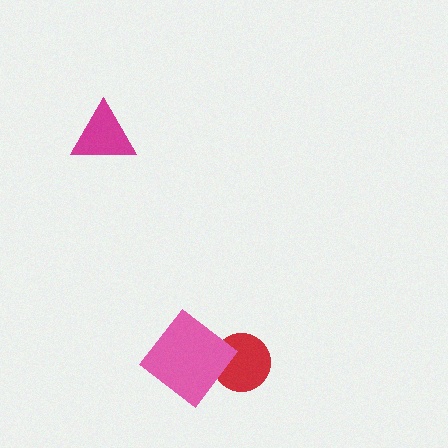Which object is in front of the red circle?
The pink diamond is in front of the red circle.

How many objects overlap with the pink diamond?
1 object overlaps with the pink diamond.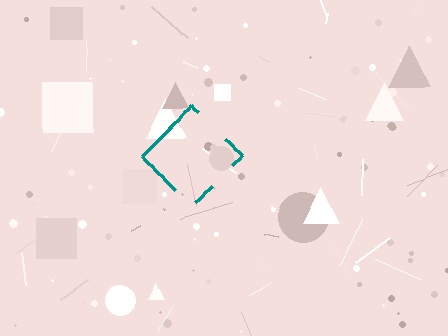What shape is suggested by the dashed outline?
The dashed outline suggests a diamond.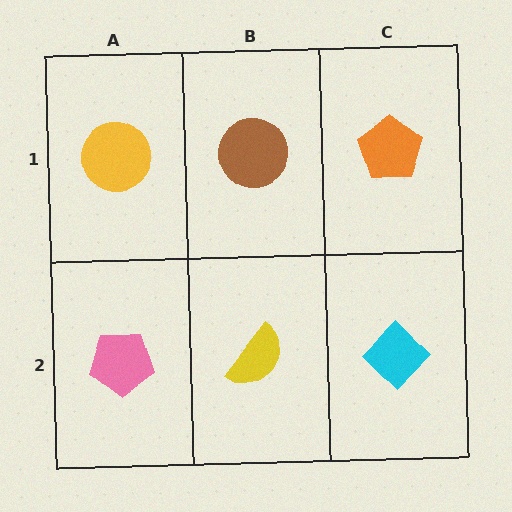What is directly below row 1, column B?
A yellow semicircle.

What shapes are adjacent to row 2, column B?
A brown circle (row 1, column B), a pink pentagon (row 2, column A), a cyan diamond (row 2, column C).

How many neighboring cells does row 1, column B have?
3.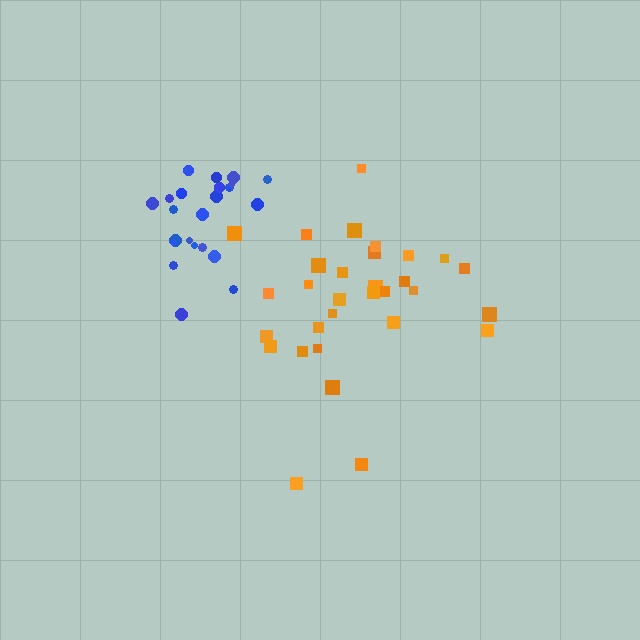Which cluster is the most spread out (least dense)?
Orange.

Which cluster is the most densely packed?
Blue.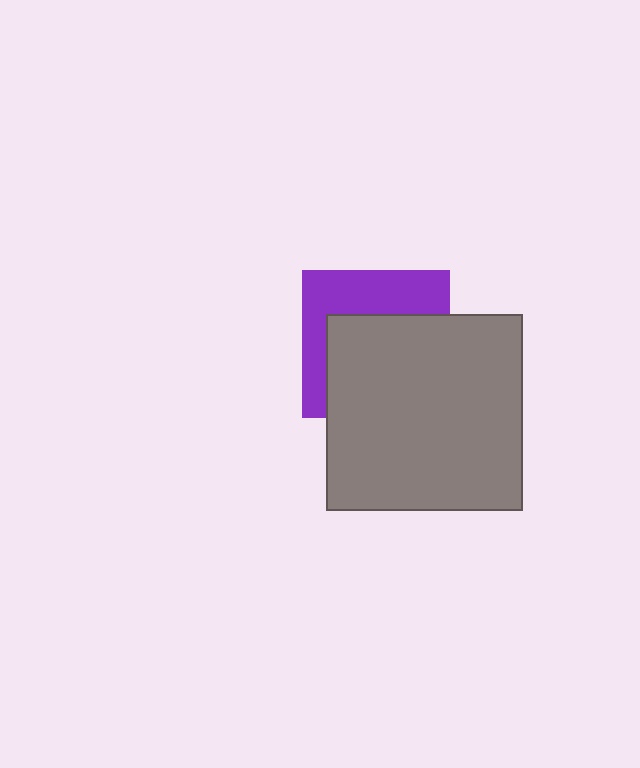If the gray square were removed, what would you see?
You would see the complete purple square.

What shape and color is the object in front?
The object in front is a gray square.